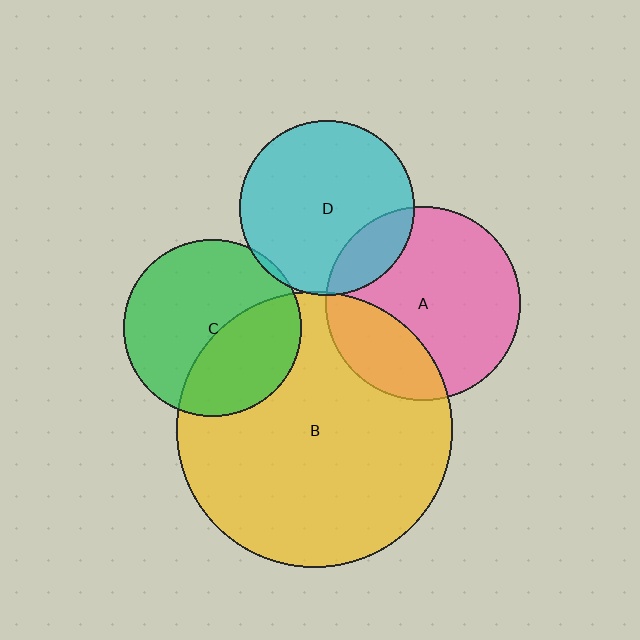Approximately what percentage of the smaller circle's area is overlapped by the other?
Approximately 40%.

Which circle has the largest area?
Circle B (yellow).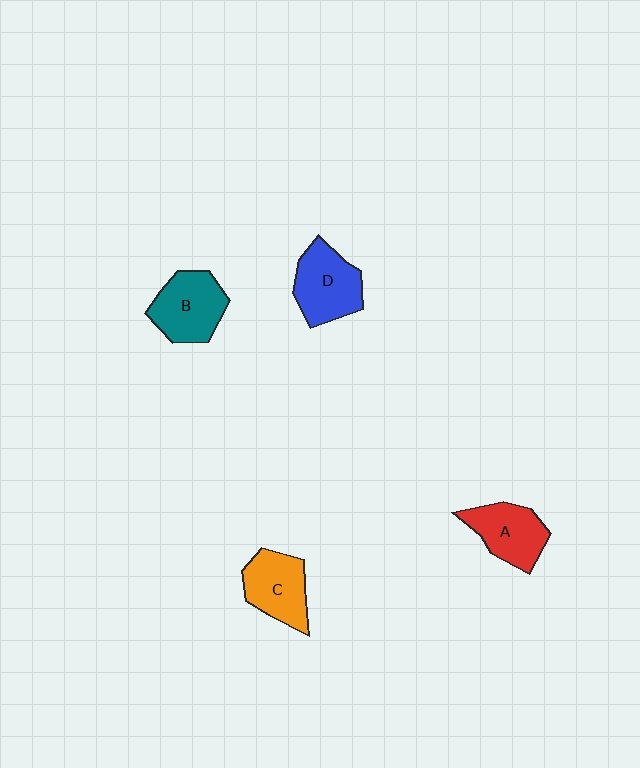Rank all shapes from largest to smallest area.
From largest to smallest: B (teal), D (blue), C (orange), A (red).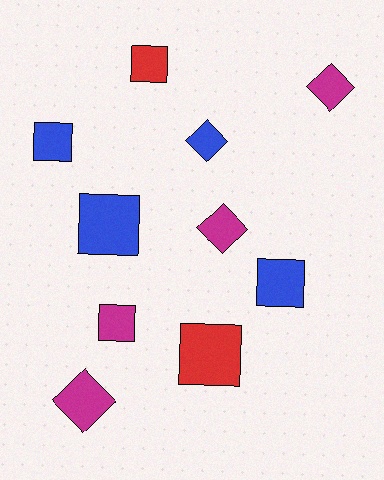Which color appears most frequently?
Blue, with 4 objects.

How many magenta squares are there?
There is 1 magenta square.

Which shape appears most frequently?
Square, with 6 objects.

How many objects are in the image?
There are 10 objects.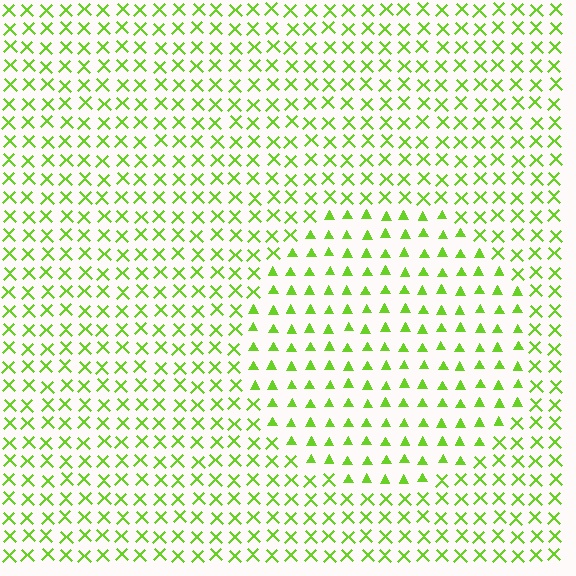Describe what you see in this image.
The image is filled with small lime elements arranged in a uniform grid. A circle-shaped region contains triangles, while the surrounding area contains X marks. The boundary is defined purely by the change in element shape.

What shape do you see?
I see a circle.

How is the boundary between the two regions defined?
The boundary is defined by a change in element shape: triangles inside vs. X marks outside. All elements share the same color and spacing.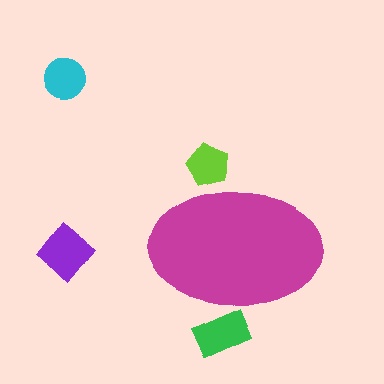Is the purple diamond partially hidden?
No, the purple diamond is fully visible.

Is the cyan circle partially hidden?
No, the cyan circle is fully visible.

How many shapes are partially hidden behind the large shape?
2 shapes are partially hidden.